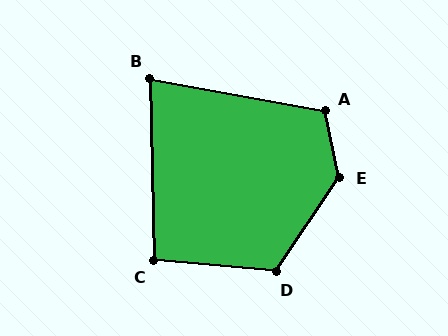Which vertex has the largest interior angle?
E, at approximately 134 degrees.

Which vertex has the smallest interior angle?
B, at approximately 79 degrees.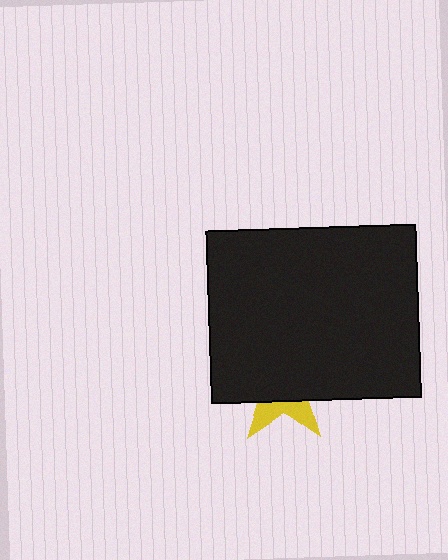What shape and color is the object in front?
The object in front is a black rectangle.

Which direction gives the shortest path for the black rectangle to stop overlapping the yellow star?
Moving up gives the shortest separation.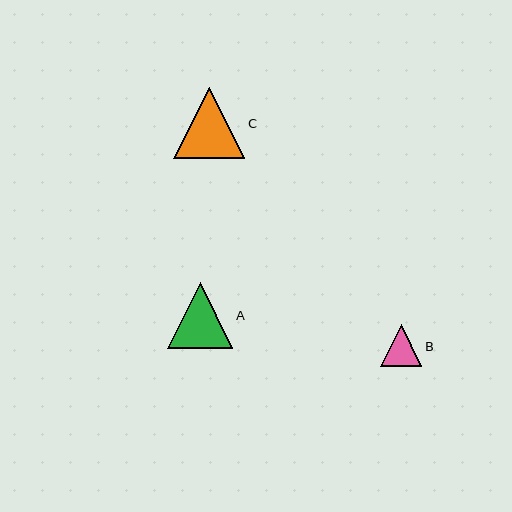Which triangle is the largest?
Triangle C is the largest with a size of approximately 71 pixels.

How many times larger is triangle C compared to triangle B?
Triangle C is approximately 1.7 times the size of triangle B.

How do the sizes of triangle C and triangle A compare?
Triangle C and triangle A are approximately the same size.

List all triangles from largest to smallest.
From largest to smallest: C, A, B.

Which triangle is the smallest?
Triangle B is the smallest with a size of approximately 42 pixels.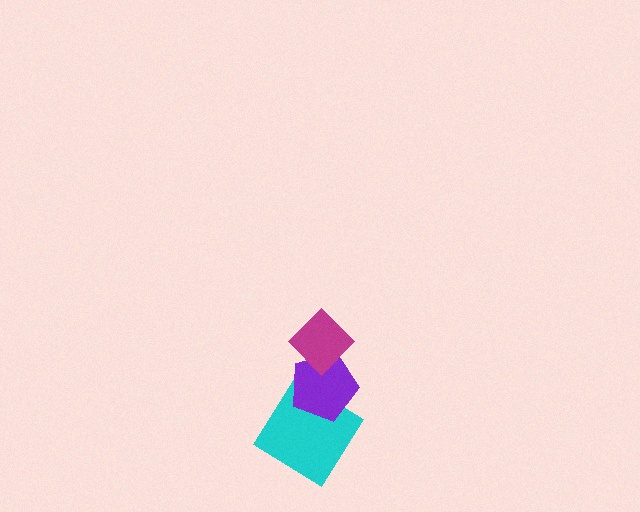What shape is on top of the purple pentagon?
The magenta diamond is on top of the purple pentagon.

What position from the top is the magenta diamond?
The magenta diamond is 1st from the top.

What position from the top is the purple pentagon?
The purple pentagon is 2nd from the top.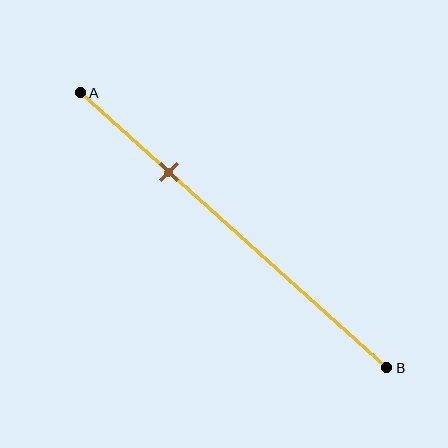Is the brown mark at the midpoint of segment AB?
No, the mark is at about 30% from A, not at the 50% midpoint.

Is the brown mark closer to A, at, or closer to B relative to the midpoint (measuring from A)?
The brown mark is closer to point A than the midpoint of segment AB.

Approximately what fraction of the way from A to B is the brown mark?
The brown mark is approximately 30% of the way from A to B.